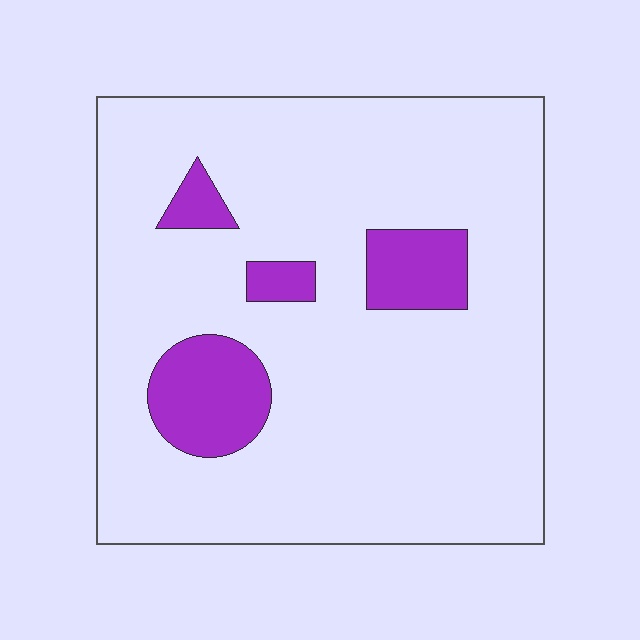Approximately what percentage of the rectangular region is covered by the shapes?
Approximately 15%.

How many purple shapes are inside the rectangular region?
4.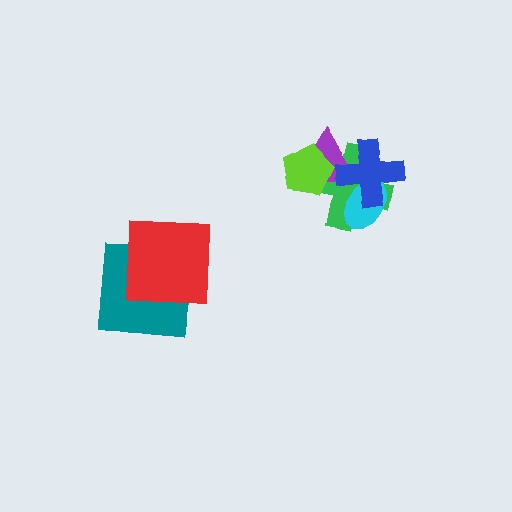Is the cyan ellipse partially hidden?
Yes, it is partially covered by another shape.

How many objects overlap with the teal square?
1 object overlaps with the teal square.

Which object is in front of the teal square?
The red square is in front of the teal square.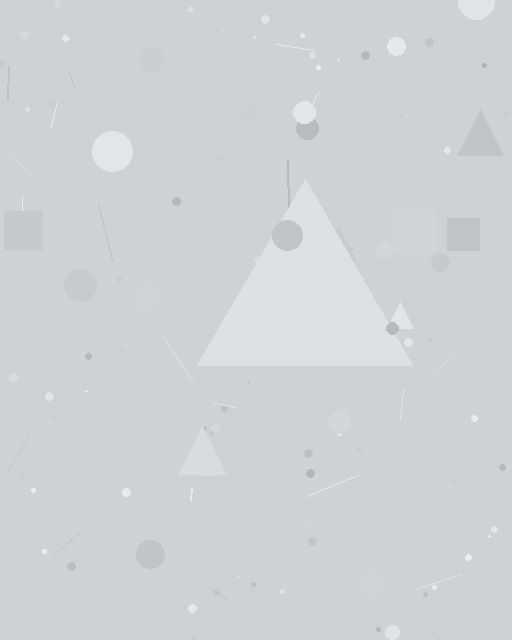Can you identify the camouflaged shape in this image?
The camouflaged shape is a triangle.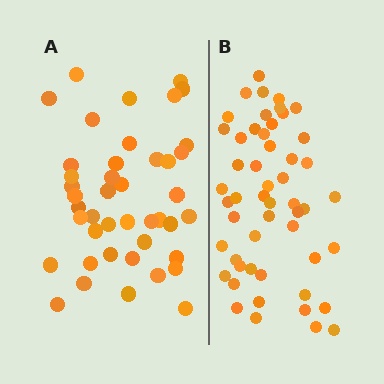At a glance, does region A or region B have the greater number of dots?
Region B (the right region) has more dots.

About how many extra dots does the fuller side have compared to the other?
Region B has roughly 8 or so more dots than region A.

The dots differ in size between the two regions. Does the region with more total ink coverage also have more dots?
No. Region A has more total ink coverage because its dots are larger, but region B actually contains more individual dots. Total area can be misleading — the number of items is what matters here.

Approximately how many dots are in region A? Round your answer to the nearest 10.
About 40 dots. (The exact count is 43, which rounds to 40.)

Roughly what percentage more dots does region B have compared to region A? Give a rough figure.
About 20% more.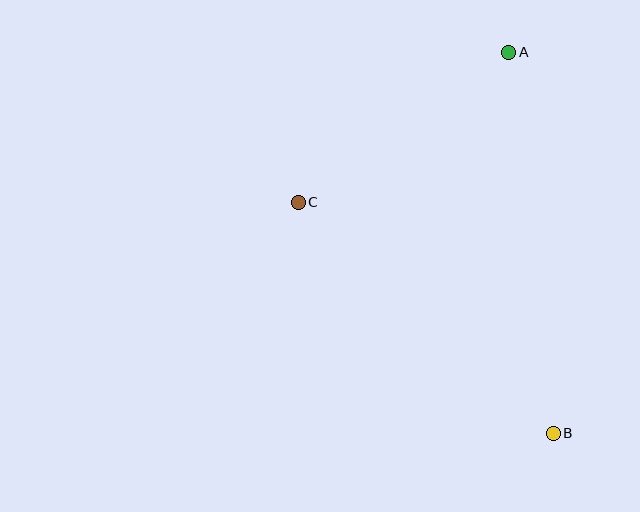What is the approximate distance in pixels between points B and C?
The distance between B and C is approximately 344 pixels.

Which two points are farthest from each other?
Points A and B are farthest from each other.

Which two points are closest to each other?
Points A and C are closest to each other.